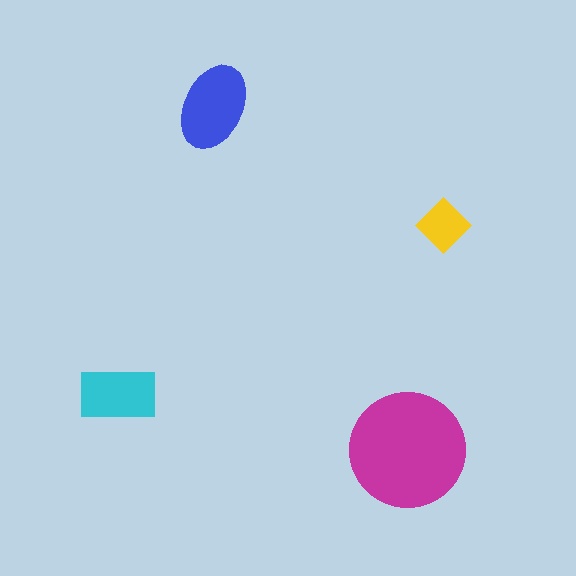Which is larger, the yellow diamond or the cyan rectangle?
The cyan rectangle.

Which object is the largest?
The magenta circle.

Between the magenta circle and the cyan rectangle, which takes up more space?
The magenta circle.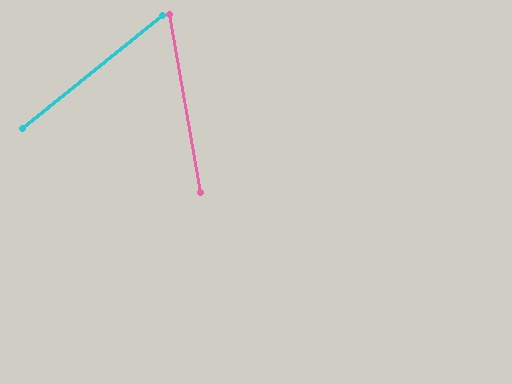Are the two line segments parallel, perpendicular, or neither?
Neither parallel nor perpendicular — they differ by about 61°.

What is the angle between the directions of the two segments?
Approximately 61 degrees.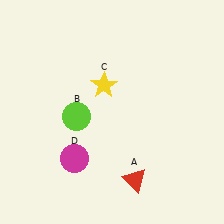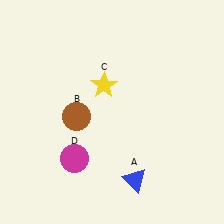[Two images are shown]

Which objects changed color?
A changed from red to blue. B changed from lime to brown.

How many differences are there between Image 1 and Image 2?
There are 2 differences between the two images.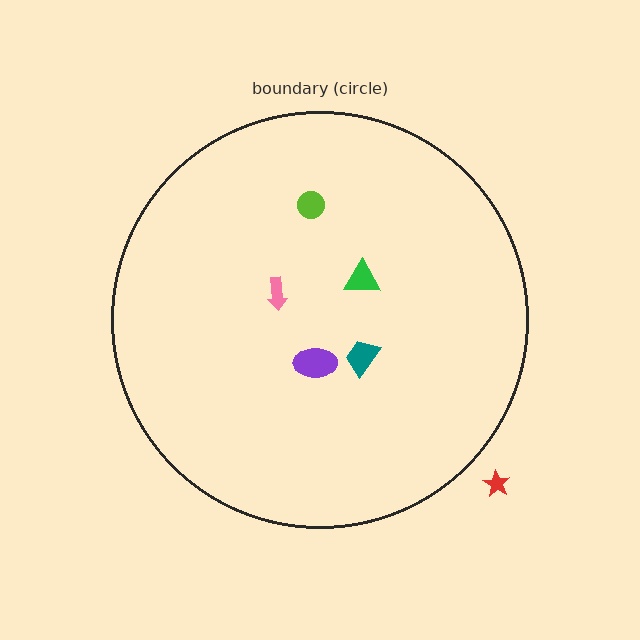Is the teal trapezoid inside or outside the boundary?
Inside.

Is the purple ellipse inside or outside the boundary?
Inside.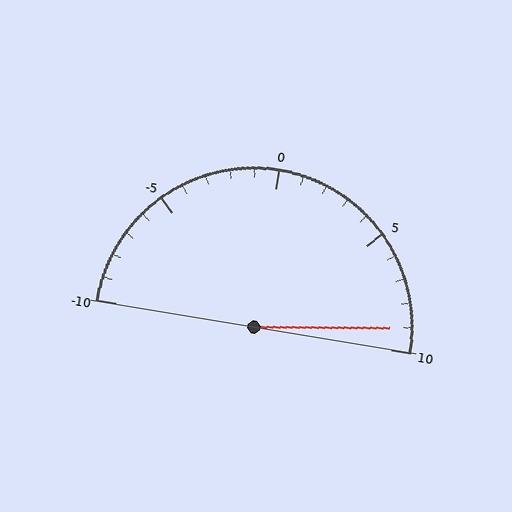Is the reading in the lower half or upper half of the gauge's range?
The reading is in the upper half of the range (-10 to 10).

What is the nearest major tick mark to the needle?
The nearest major tick mark is 10.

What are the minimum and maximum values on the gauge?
The gauge ranges from -10 to 10.